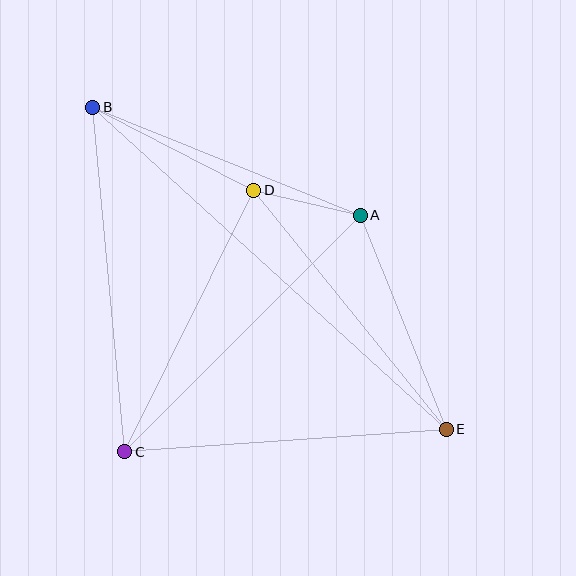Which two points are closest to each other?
Points A and D are closest to each other.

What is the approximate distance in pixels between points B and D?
The distance between B and D is approximately 181 pixels.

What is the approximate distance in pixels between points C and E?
The distance between C and E is approximately 322 pixels.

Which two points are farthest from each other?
Points B and E are farthest from each other.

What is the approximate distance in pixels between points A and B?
The distance between A and B is approximately 289 pixels.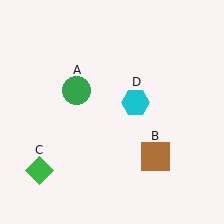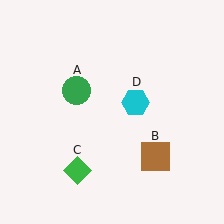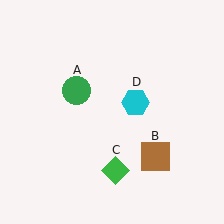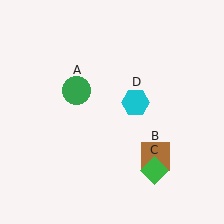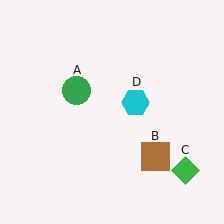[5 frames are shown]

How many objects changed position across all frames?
1 object changed position: green diamond (object C).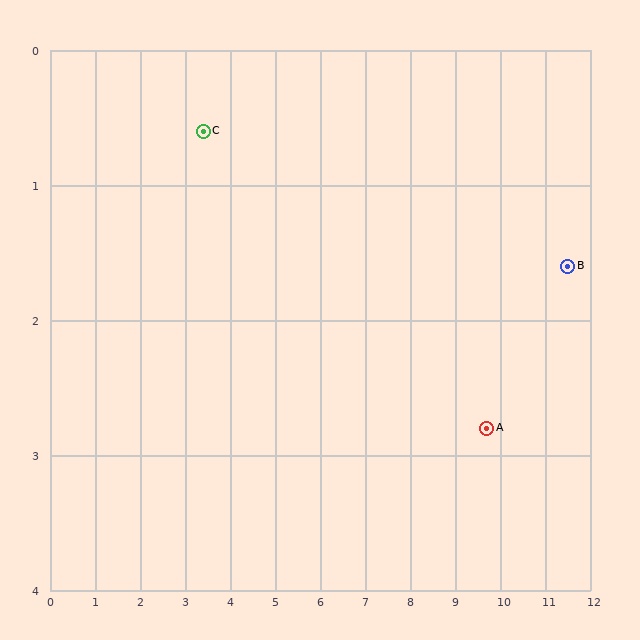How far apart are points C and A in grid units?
Points C and A are about 6.7 grid units apart.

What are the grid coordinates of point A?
Point A is at approximately (9.7, 2.8).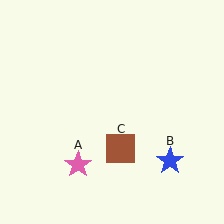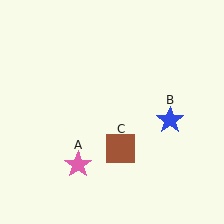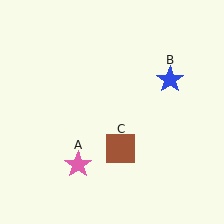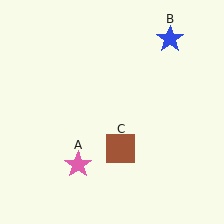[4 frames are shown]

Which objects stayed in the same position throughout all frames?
Pink star (object A) and brown square (object C) remained stationary.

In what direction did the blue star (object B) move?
The blue star (object B) moved up.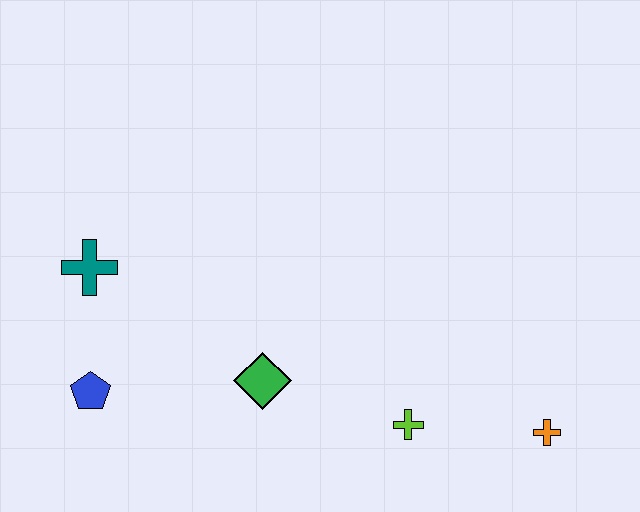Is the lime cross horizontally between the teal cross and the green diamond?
No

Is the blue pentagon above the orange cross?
Yes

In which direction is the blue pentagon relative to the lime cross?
The blue pentagon is to the left of the lime cross.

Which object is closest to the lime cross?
The orange cross is closest to the lime cross.